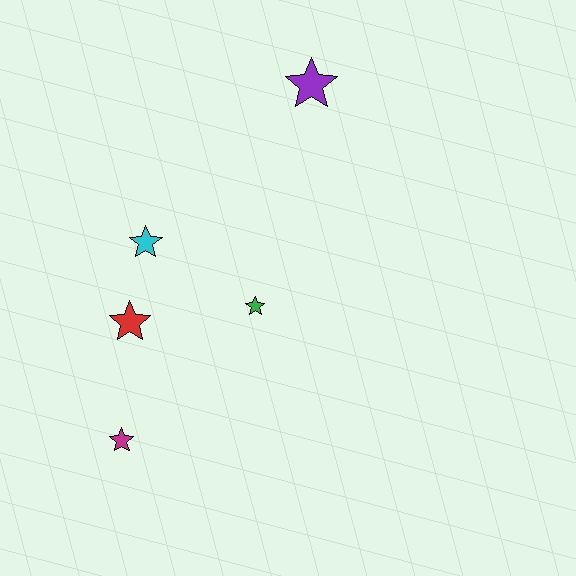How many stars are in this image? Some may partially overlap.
There are 5 stars.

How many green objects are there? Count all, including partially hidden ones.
There is 1 green object.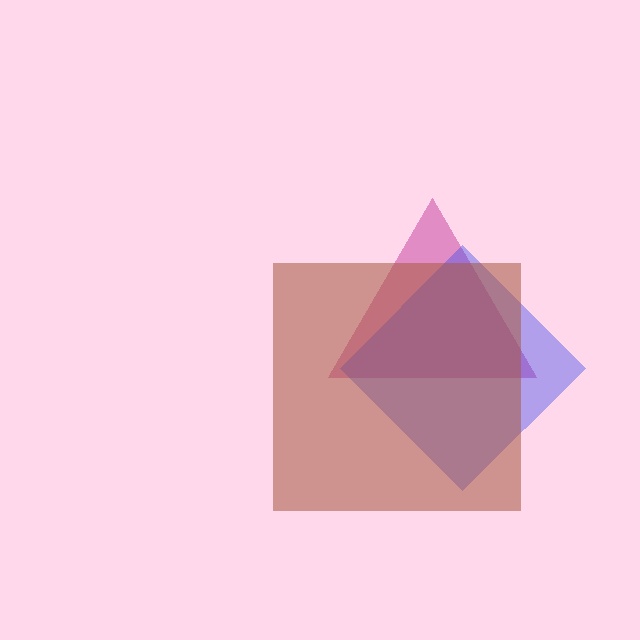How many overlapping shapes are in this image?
There are 3 overlapping shapes in the image.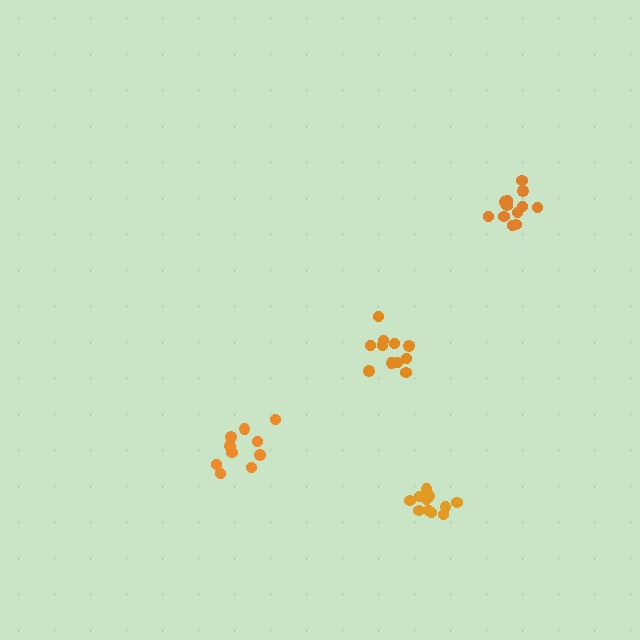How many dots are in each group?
Group 1: 13 dots, Group 2: 11 dots, Group 3: 11 dots, Group 4: 11 dots (46 total).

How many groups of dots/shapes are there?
There are 4 groups.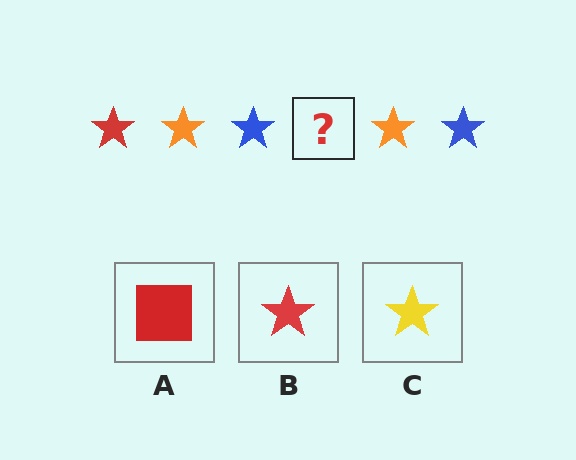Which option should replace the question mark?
Option B.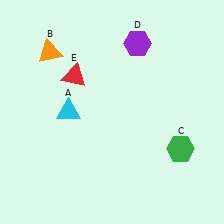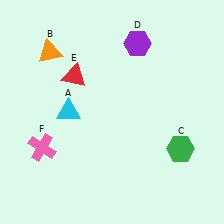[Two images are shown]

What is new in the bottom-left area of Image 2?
A pink cross (F) was added in the bottom-left area of Image 2.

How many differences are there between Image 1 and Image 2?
There is 1 difference between the two images.